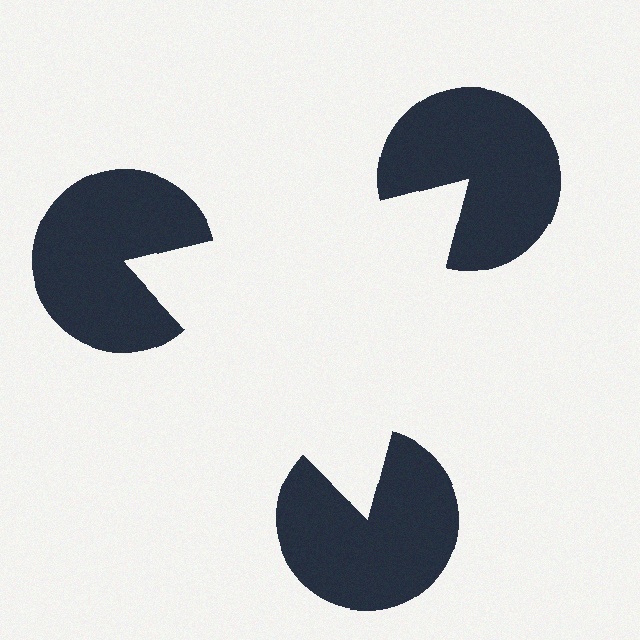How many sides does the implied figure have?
3 sides.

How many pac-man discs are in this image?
There are 3 — one at each vertex of the illusory triangle.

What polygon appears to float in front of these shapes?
An illusory triangle — its edges are inferred from the aligned wedge cuts in the pac-man discs, not physically drawn.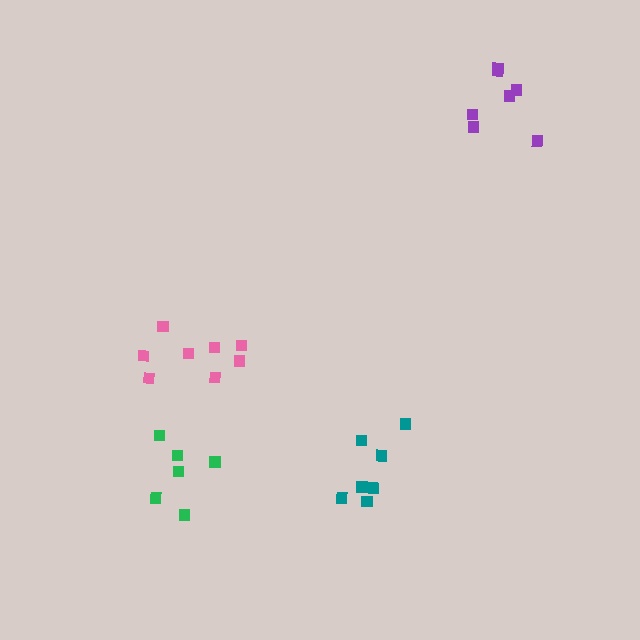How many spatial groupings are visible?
There are 4 spatial groupings.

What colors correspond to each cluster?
The clusters are colored: purple, teal, green, pink.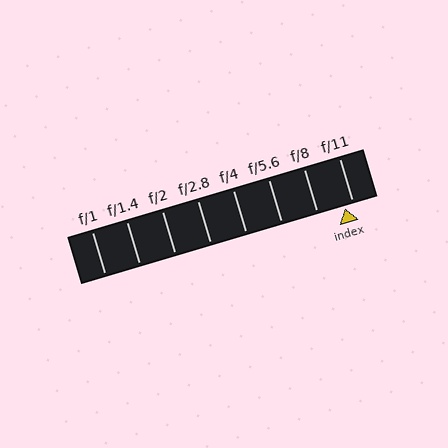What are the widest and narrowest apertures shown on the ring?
The widest aperture shown is f/1 and the narrowest is f/11.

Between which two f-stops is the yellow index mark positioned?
The index mark is between f/8 and f/11.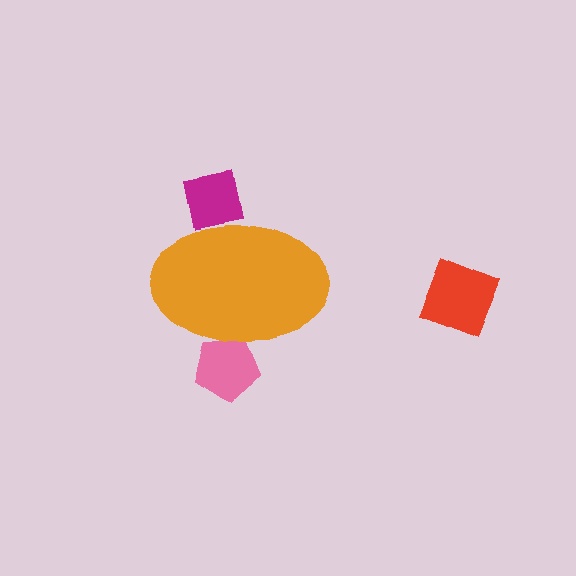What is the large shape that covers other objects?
An orange ellipse.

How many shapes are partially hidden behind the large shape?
2 shapes are partially hidden.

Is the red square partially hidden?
No, the red square is fully visible.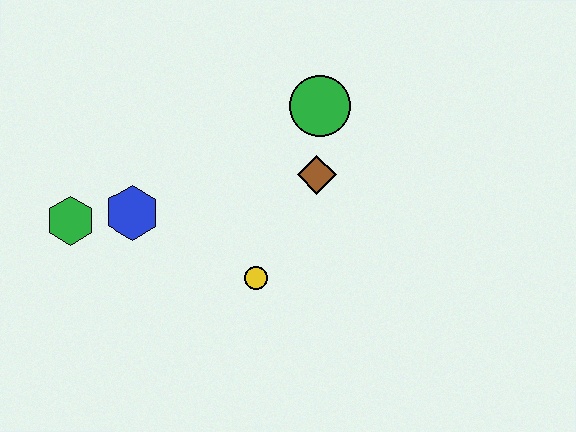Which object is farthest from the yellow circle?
The green hexagon is farthest from the yellow circle.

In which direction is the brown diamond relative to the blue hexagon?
The brown diamond is to the right of the blue hexagon.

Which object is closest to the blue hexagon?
The green hexagon is closest to the blue hexagon.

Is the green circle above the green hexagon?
Yes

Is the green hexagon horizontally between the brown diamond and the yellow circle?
No